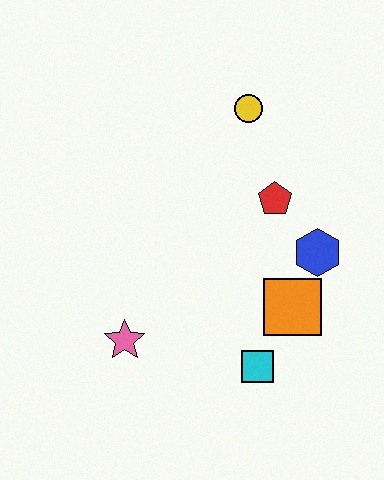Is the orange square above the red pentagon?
No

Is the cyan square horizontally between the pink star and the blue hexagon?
Yes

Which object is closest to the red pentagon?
The blue hexagon is closest to the red pentagon.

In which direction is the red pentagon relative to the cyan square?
The red pentagon is above the cyan square.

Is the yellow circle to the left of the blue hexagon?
Yes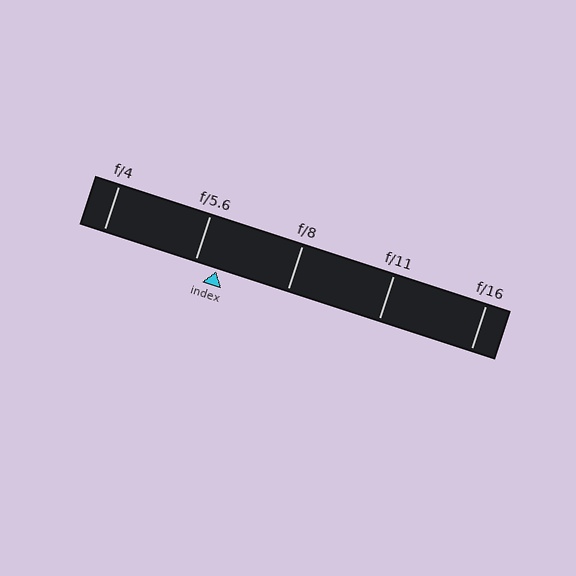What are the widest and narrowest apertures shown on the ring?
The widest aperture shown is f/4 and the narrowest is f/16.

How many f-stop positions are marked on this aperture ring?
There are 5 f-stop positions marked.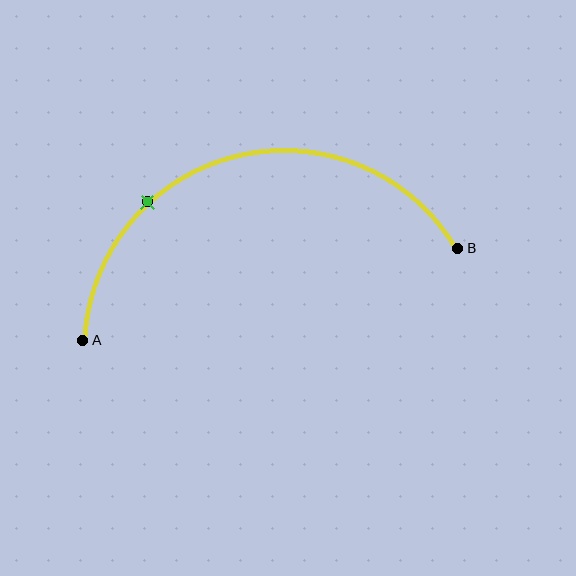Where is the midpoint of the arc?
The arc midpoint is the point on the curve farthest from the straight line joining A and B. It sits above that line.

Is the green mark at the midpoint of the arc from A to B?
No. The green mark lies on the arc but is closer to endpoint A. The arc midpoint would be at the point on the curve equidistant along the arc from both A and B.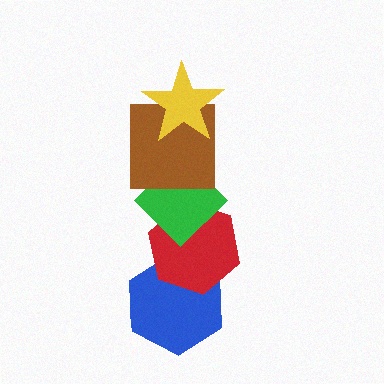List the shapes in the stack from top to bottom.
From top to bottom: the yellow star, the brown square, the green diamond, the red hexagon, the blue hexagon.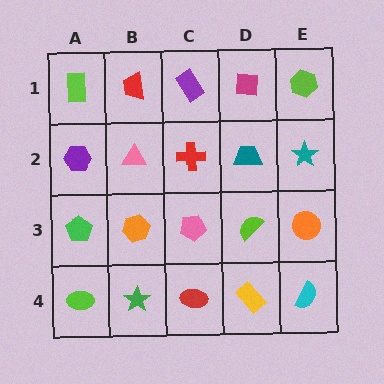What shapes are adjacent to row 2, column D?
A magenta square (row 1, column D), a lime semicircle (row 3, column D), a red cross (row 2, column C), a teal star (row 2, column E).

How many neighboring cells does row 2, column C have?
4.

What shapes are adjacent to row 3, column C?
A red cross (row 2, column C), a red ellipse (row 4, column C), an orange hexagon (row 3, column B), a lime semicircle (row 3, column D).